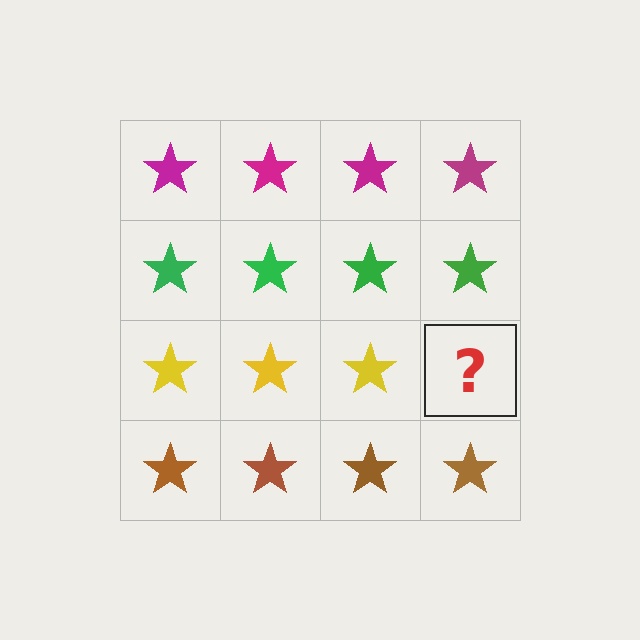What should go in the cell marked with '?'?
The missing cell should contain a yellow star.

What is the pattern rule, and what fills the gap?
The rule is that each row has a consistent color. The gap should be filled with a yellow star.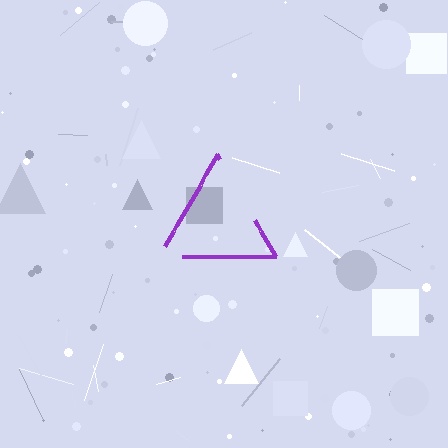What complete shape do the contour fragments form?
The contour fragments form a triangle.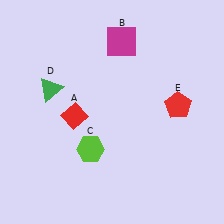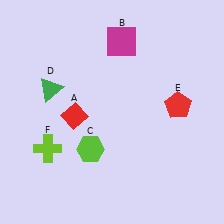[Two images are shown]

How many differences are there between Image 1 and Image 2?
There is 1 difference between the two images.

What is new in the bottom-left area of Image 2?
A lime cross (F) was added in the bottom-left area of Image 2.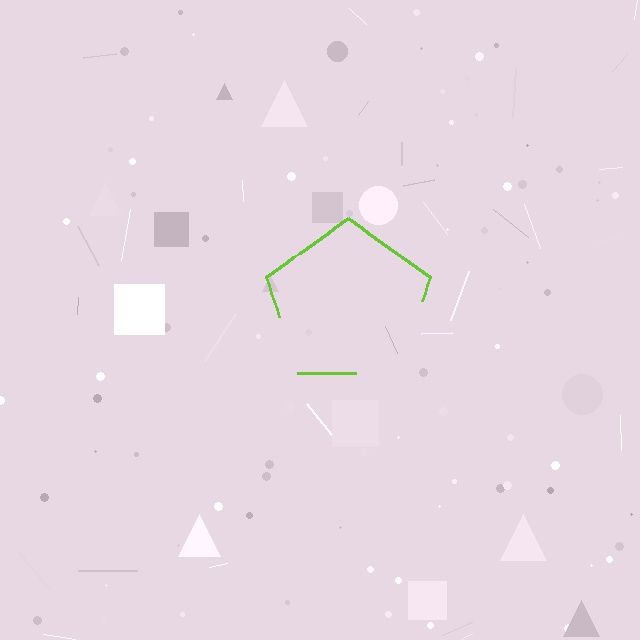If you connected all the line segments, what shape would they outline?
They would outline a pentagon.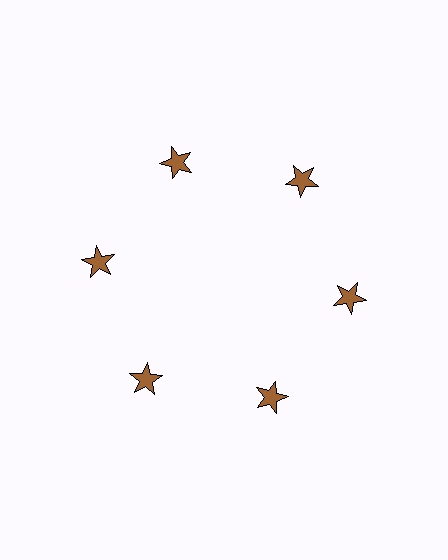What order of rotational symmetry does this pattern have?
This pattern has 6-fold rotational symmetry.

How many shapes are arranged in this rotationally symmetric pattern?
There are 6 shapes, arranged in 6 groups of 1.